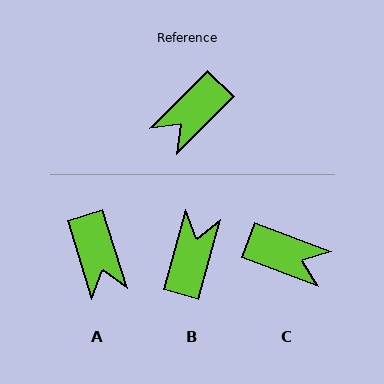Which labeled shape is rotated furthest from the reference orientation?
B, about 150 degrees away.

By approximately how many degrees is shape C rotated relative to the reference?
Approximately 114 degrees counter-clockwise.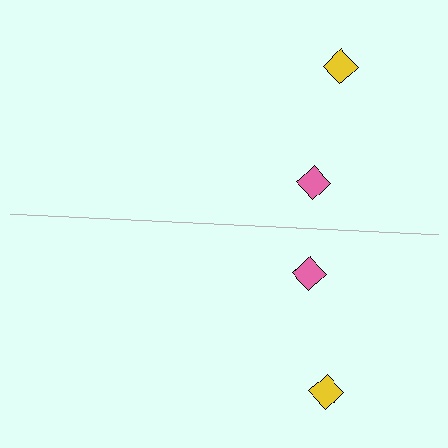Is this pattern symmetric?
Yes, this pattern has bilateral (reflection) symmetry.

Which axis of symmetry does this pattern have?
The pattern has a horizontal axis of symmetry running through the center of the image.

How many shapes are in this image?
There are 4 shapes in this image.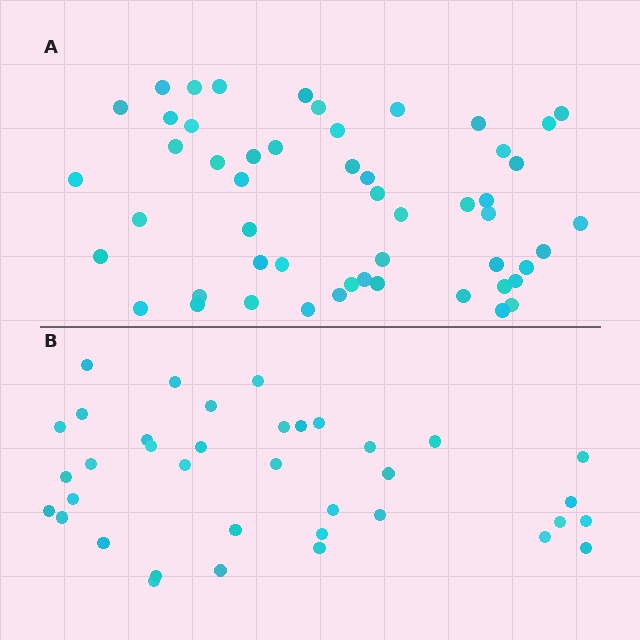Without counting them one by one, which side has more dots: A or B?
Region A (the top region) has more dots.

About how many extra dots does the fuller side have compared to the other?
Region A has approximately 15 more dots than region B.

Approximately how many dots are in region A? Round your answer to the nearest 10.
About 50 dots. (The exact count is 52, which rounds to 50.)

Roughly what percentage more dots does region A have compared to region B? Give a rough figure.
About 40% more.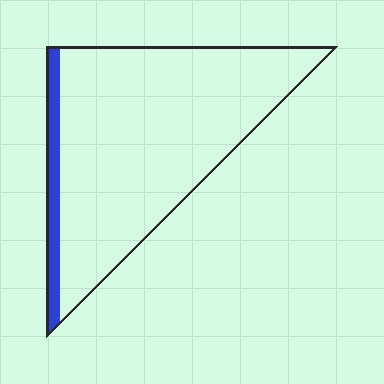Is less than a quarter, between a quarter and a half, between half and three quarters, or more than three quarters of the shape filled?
Less than a quarter.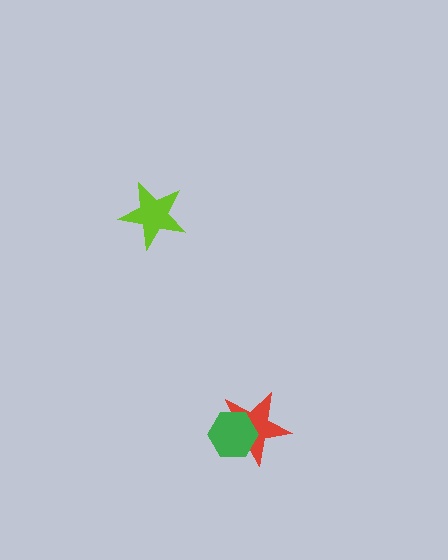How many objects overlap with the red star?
1 object overlaps with the red star.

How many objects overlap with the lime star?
0 objects overlap with the lime star.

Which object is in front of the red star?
The green hexagon is in front of the red star.